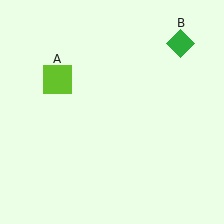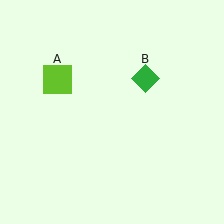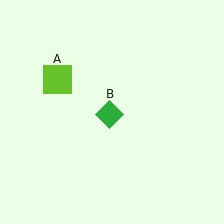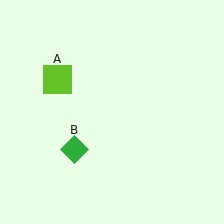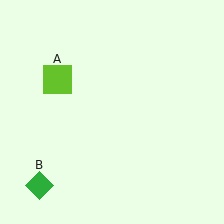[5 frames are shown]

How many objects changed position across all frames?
1 object changed position: green diamond (object B).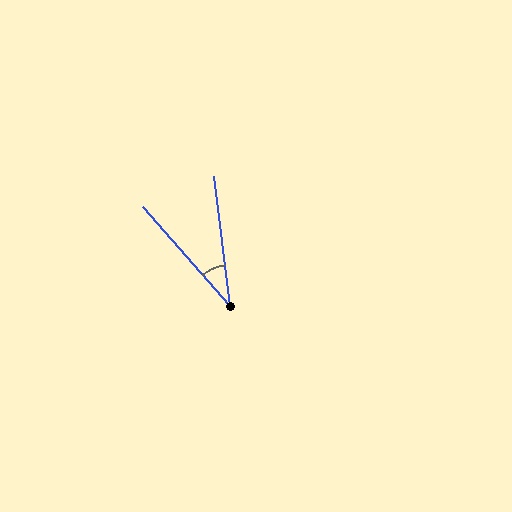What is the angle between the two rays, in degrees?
Approximately 34 degrees.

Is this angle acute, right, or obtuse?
It is acute.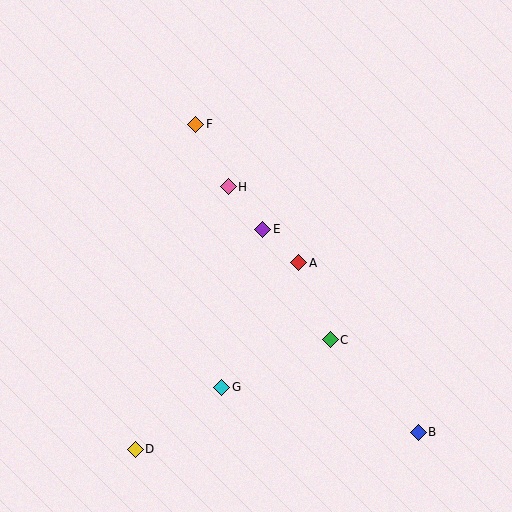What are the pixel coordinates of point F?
Point F is at (196, 124).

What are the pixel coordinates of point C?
Point C is at (330, 340).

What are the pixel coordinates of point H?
Point H is at (228, 187).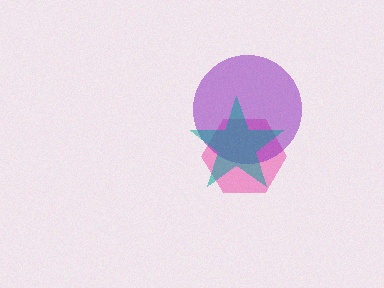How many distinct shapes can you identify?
There are 3 distinct shapes: a pink hexagon, a purple circle, a teal star.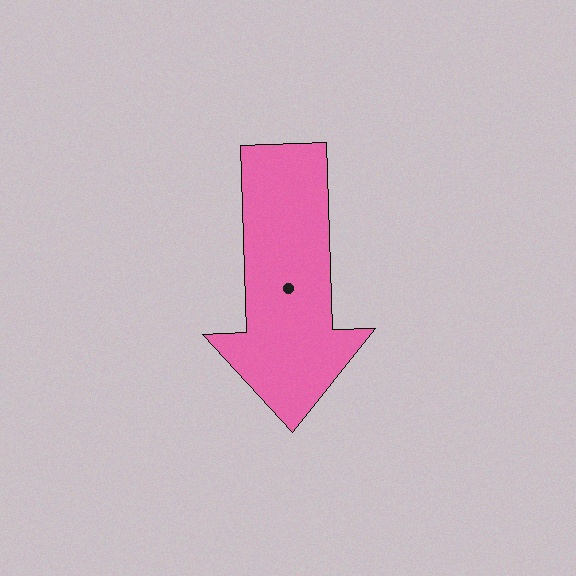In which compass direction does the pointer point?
South.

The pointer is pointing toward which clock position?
Roughly 6 o'clock.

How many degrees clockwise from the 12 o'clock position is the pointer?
Approximately 178 degrees.